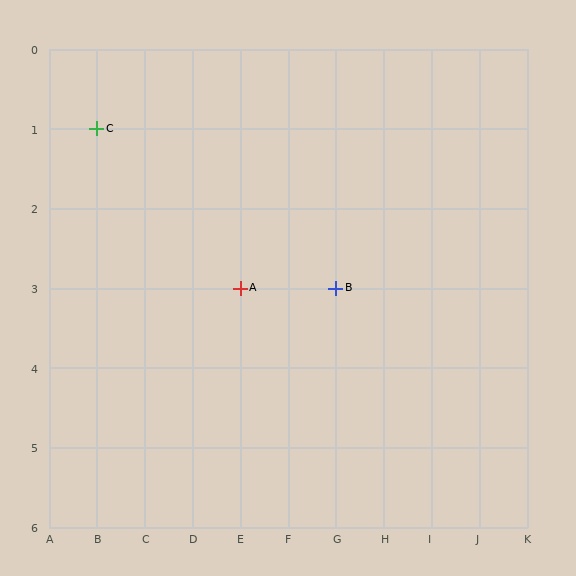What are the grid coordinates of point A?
Point A is at grid coordinates (E, 3).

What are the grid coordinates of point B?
Point B is at grid coordinates (G, 3).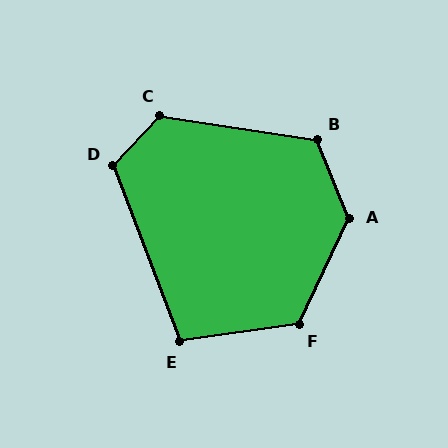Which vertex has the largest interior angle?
A, at approximately 132 degrees.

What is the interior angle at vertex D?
Approximately 116 degrees (obtuse).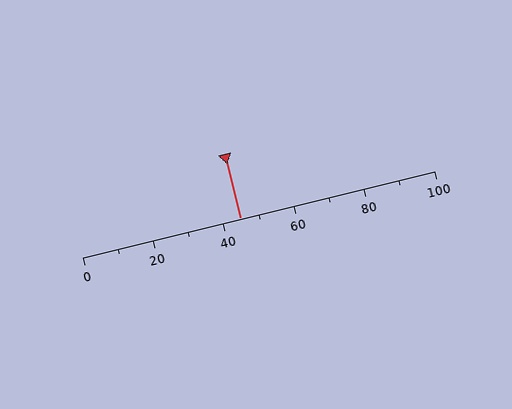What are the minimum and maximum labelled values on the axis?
The axis runs from 0 to 100.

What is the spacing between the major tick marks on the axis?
The major ticks are spaced 20 apart.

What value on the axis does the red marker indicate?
The marker indicates approximately 45.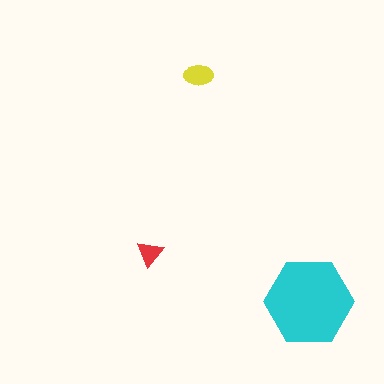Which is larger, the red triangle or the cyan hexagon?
The cyan hexagon.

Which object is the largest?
The cyan hexagon.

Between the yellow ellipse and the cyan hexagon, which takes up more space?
The cyan hexagon.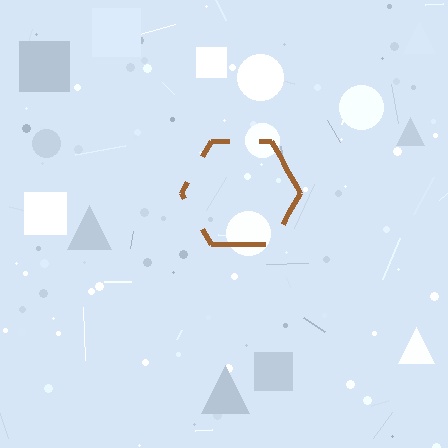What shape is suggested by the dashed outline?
The dashed outline suggests a hexagon.